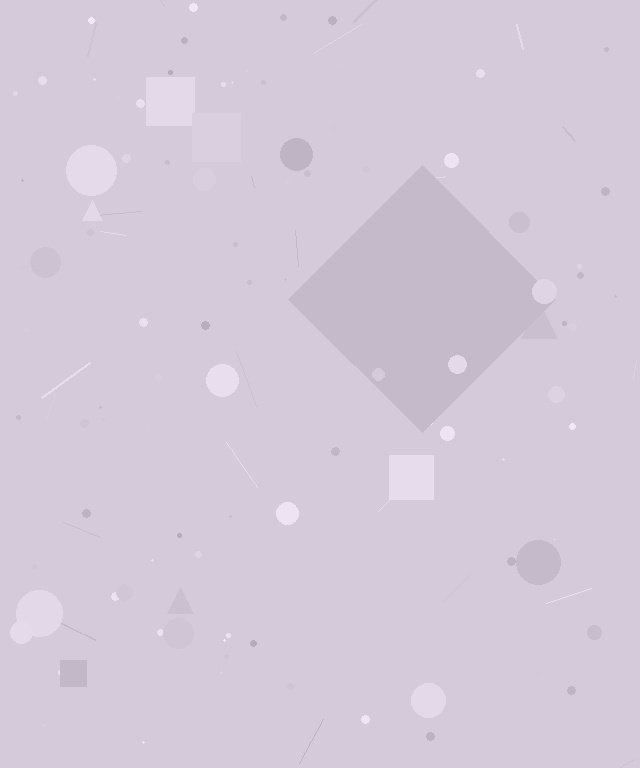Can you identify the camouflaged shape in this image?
The camouflaged shape is a diamond.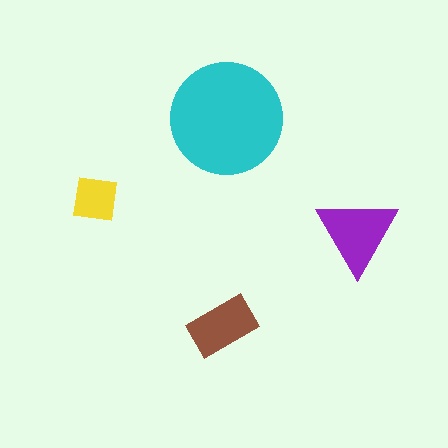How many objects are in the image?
There are 4 objects in the image.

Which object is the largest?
The cyan circle.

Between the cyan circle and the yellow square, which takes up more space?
The cyan circle.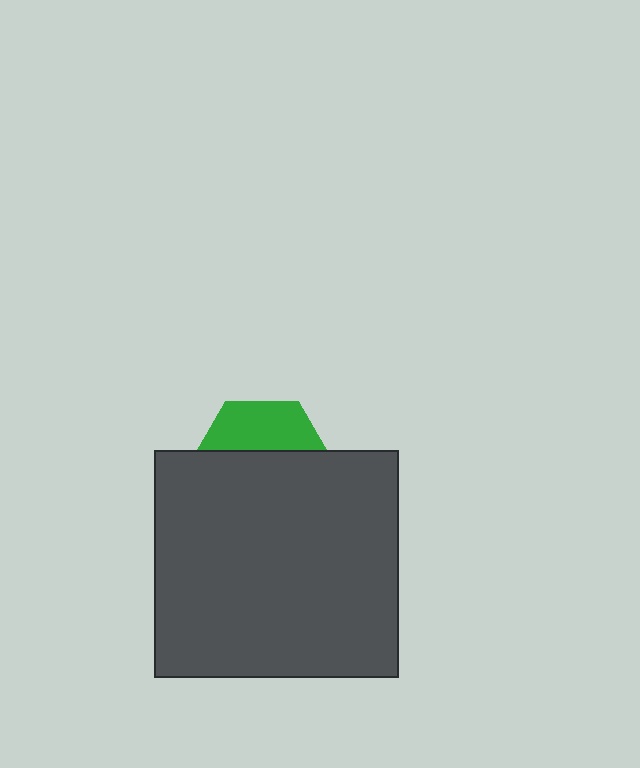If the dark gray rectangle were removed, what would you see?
You would see the complete green hexagon.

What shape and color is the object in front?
The object in front is a dark gray rectangle.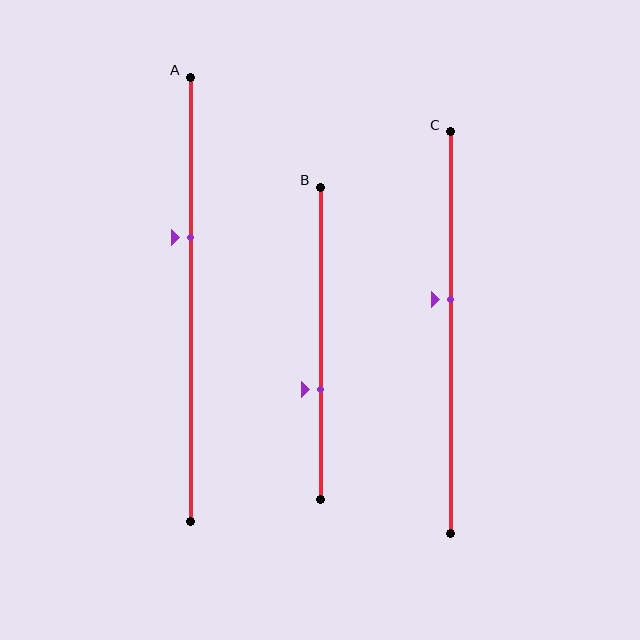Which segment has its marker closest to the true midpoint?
Segment C has its marker closest to the true midpoint.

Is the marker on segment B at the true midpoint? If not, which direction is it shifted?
No, the marker on segment B is shifted downward by about 15% of the segment length.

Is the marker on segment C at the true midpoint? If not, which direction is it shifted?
No, the marker on segment C is shifted upward by about 8% of the segment length.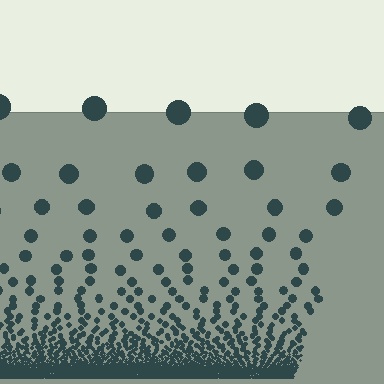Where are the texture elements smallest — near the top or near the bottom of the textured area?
Near the bottom.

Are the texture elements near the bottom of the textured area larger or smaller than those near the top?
Smaller. The gradient is inverted — elements near the bottom are smaller and denser.